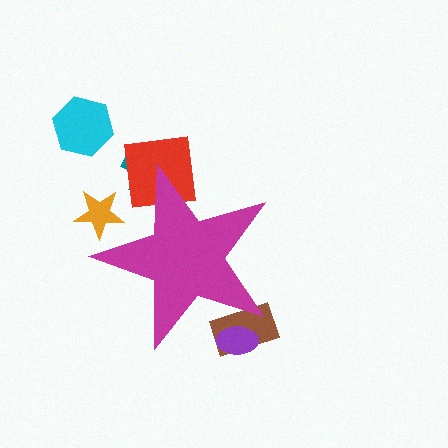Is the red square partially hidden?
Yes, the red square is partially hidden behind the magenta star.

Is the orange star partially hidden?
Yes, the orange star is partially hidden behind the magenta star.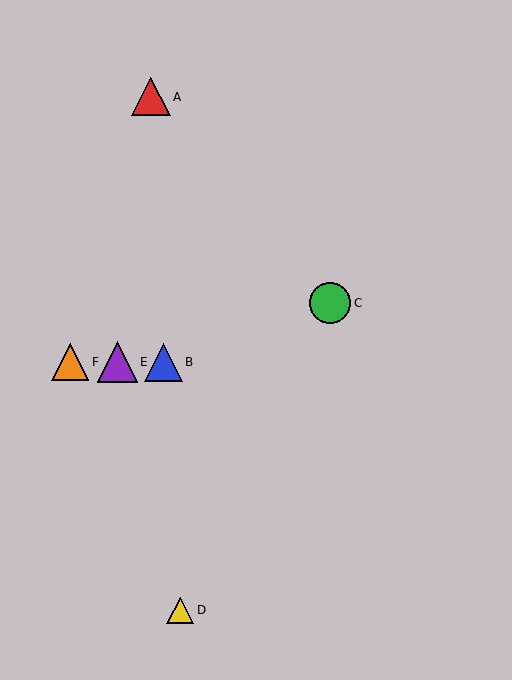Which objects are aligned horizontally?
Objects B, E, F are aligned horizontally.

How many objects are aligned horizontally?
3 objects (B, E, F) are aligned horizontally.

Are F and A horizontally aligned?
No, F is at y≈362 and A is at y≈97.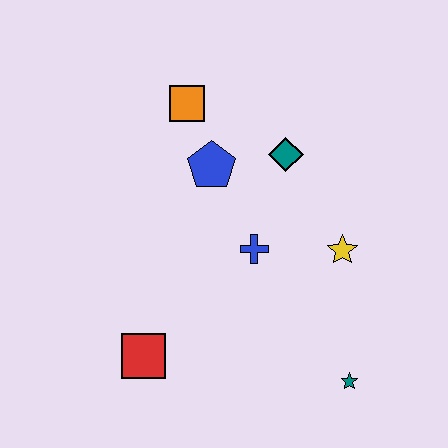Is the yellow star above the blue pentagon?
No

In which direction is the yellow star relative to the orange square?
The yellow star is to the right of the orange square.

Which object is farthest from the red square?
The orange square is farthest from the red square.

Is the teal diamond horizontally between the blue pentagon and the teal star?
Yes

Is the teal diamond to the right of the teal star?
No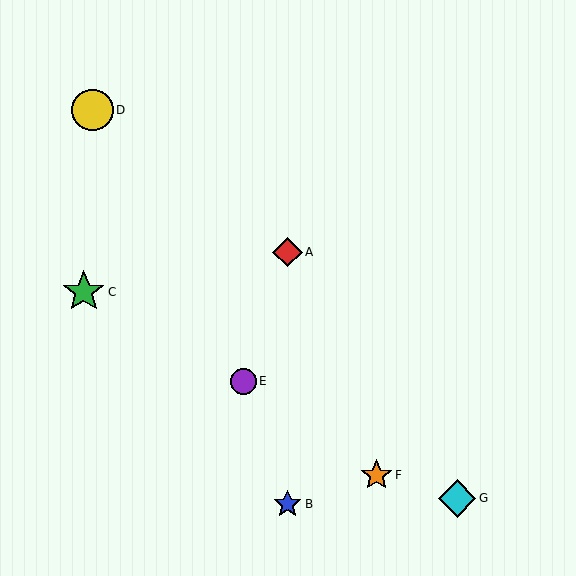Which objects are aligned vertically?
Objects A, B are aligned vertically.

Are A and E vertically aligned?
No, A is at x≈288 and E is at x≈243.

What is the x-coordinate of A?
Object A is at x≈288.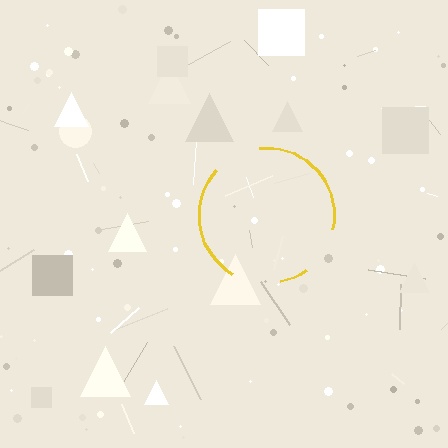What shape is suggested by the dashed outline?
The dashed outline suggests a circle.